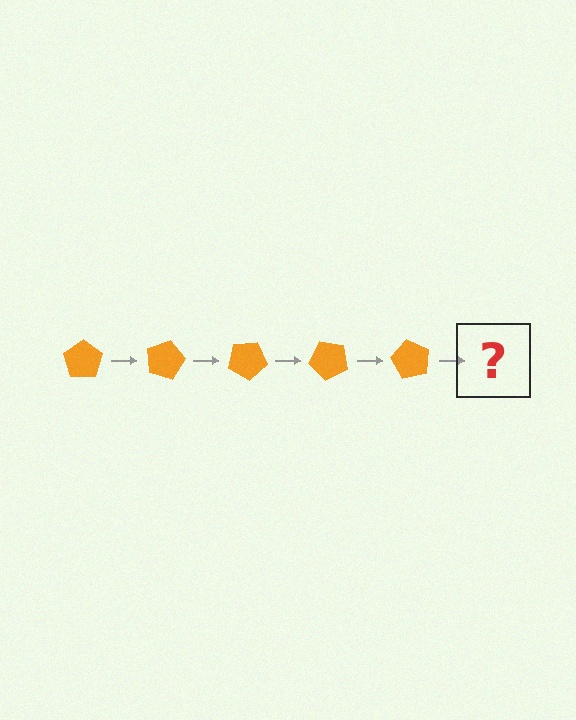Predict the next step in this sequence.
The next step is an orange pentagon rotated 75 degrees.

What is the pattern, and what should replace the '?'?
The pattern is that the pentagon rotates 15 degrees each step. The '?' should be an orange pentagon rotated 75 degrees.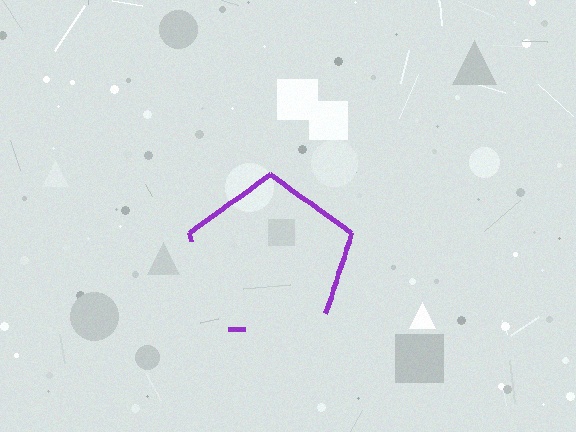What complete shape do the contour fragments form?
The contour fragments form a pentagon.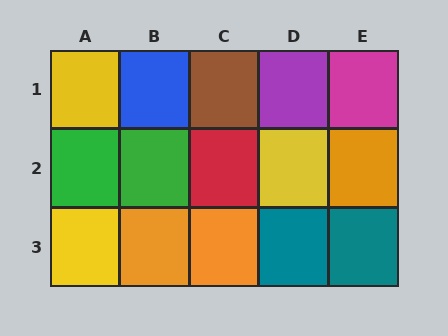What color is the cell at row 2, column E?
Orange.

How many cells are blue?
1 cell is blue.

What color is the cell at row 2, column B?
Green.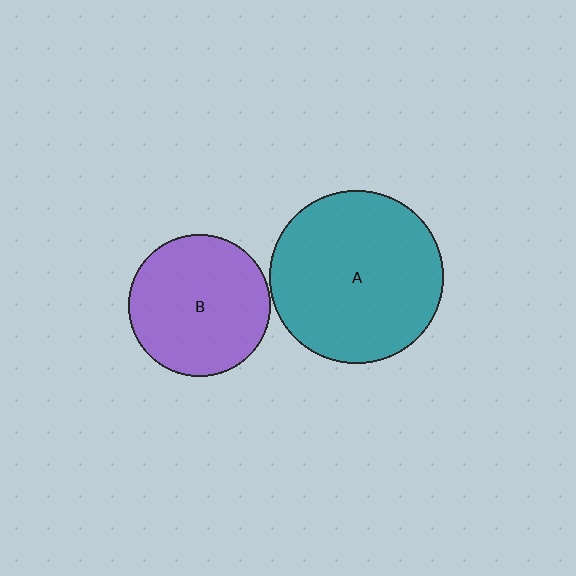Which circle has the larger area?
Circle A (teal).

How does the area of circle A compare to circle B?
Approximately 1.5 times.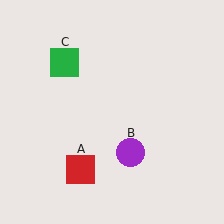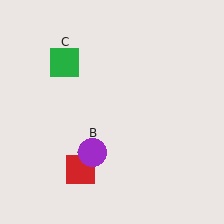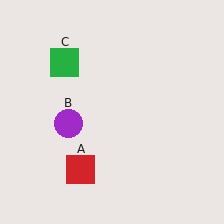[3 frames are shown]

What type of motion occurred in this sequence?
The purple circle (object B) rotated clockwise around the center of the scene.